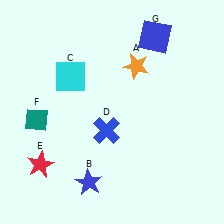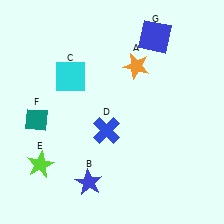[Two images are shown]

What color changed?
The star (E) changed from red in Image 1 to lime in Image 2.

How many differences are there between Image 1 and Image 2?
There is 1 difference between the two images.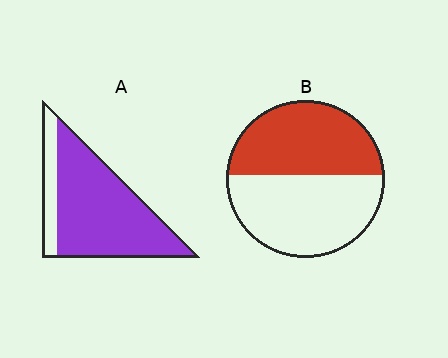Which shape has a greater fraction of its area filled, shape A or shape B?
Shape A.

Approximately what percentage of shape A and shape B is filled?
A is approximately 80% and B is approximately 45%.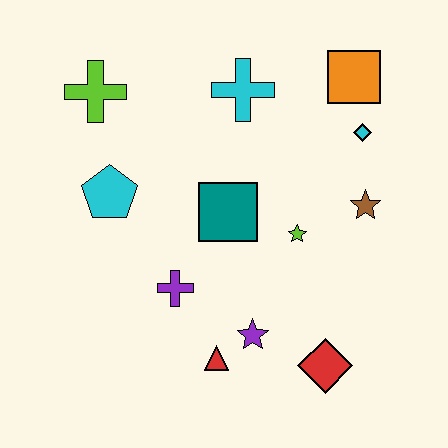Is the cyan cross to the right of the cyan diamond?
No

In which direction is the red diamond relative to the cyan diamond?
The red diamond is below the cyan diamond.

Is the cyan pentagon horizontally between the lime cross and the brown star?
Yes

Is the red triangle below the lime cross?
Yes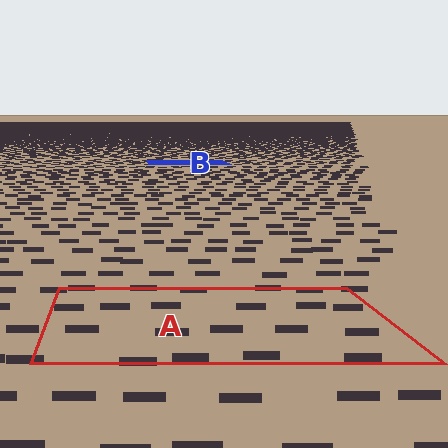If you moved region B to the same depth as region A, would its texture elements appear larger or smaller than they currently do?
They would appear larger. At a closer depth, the same texture elements are projected at a bigger on-screen size.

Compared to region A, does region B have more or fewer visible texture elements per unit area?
Region B has more texture elements per unit area — they are packed more densely because it is farther away.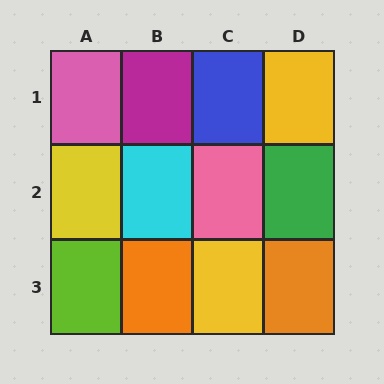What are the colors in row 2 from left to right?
Yellow, cyan, pink, green.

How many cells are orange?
2 cells are orange.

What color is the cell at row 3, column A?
Lime.